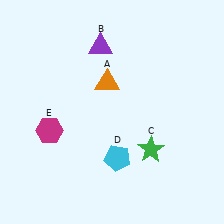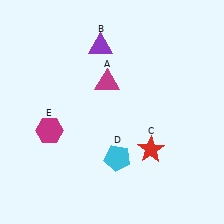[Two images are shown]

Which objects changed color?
A changed from orange to magenta. C changed from green to red.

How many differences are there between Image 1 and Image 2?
There are 2 differences between the two images.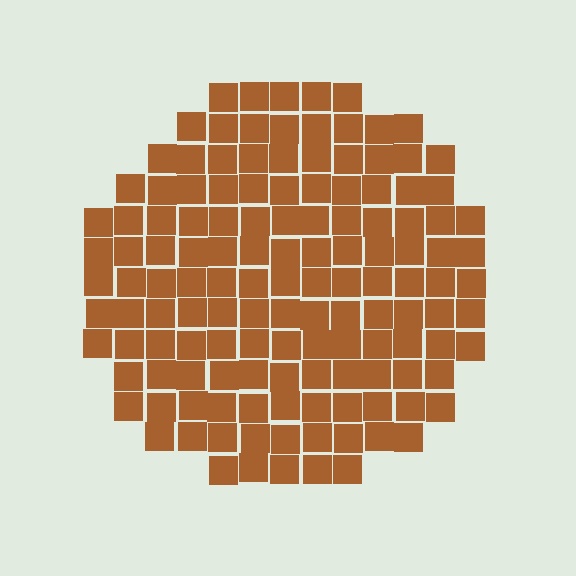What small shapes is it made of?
It is made of small squares.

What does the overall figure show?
The overall figure shows a circle.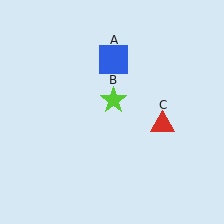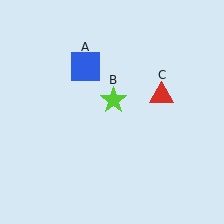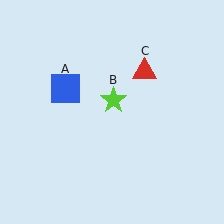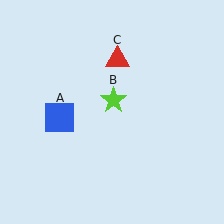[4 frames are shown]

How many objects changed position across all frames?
2 objects changed position: blue square (object A), red triangle (object C).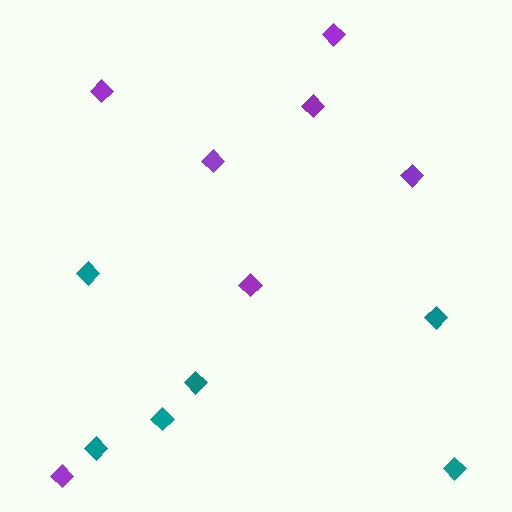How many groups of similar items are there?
There are 2 groups: one group of teal diamonds (6) and one group of purple diamonds (7).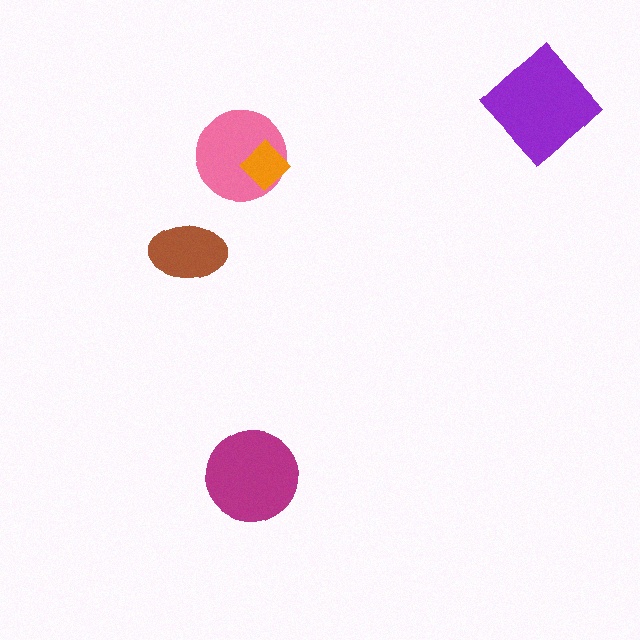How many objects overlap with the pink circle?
1 object overlaps with the pink circle.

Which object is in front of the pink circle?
The orange diamond is in front of the pink circle.